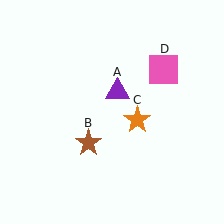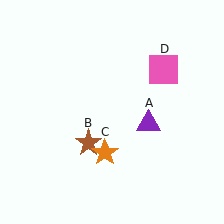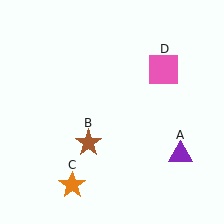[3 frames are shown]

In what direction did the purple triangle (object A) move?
The purple triangle (object A) moved down and to the right.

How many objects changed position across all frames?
2 objects changed position: purple triangle (object A), orange star (object C).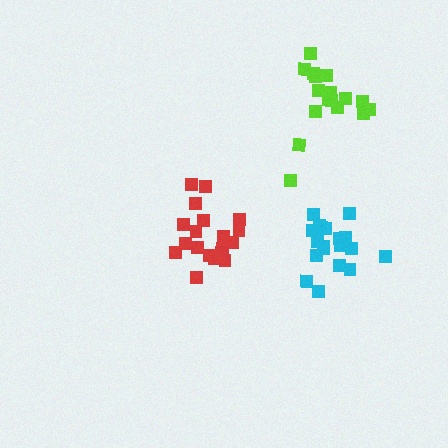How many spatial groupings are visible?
There are 3 spatial groupings.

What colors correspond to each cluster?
The clusters are colored: lime, red, cyan.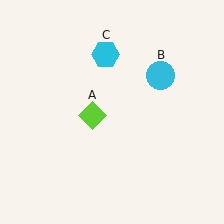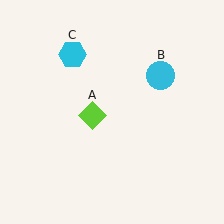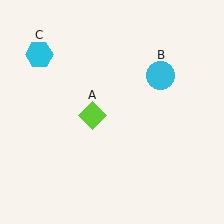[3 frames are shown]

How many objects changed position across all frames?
1 object changed position: cyan hexagon (object C).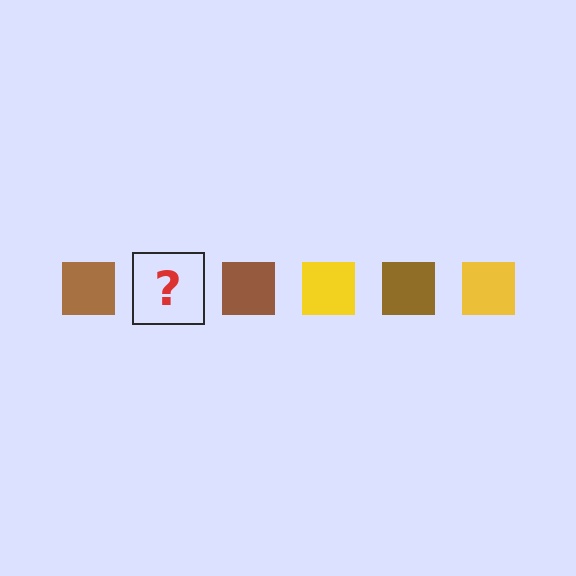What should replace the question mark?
The question mark should be replaced with a yellow square.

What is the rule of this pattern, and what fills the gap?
The rule is that the pattern cycles through brown, yellow squares. The gap should be filled with a yellow square.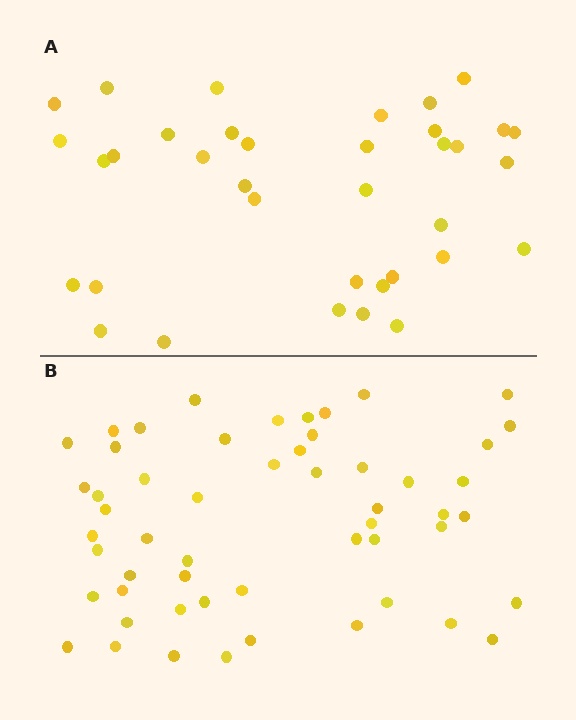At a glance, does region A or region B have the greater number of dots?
Region B (the bottom region) has more dots.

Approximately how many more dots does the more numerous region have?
Region B has approximately 20 more dots than region A.